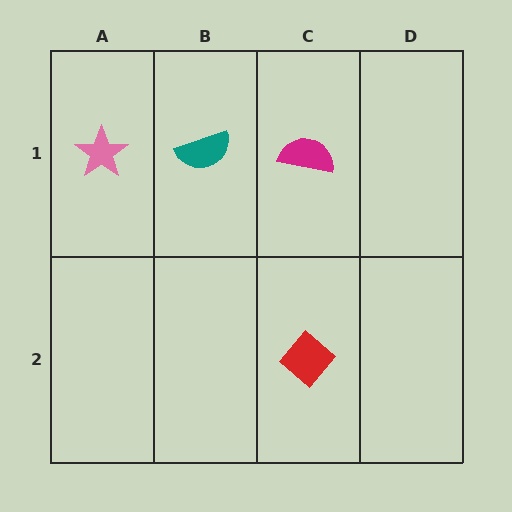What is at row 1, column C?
A magenta semicircle.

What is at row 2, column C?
A red diamond.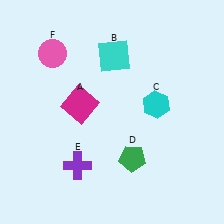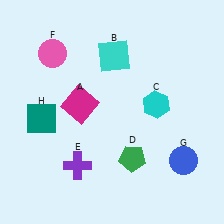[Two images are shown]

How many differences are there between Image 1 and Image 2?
There are 2 differences between the two images.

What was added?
A blue circle (G), a teal square (H) were added in Image 2.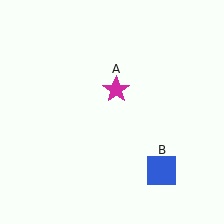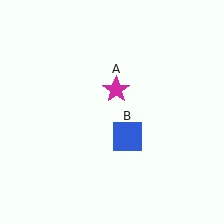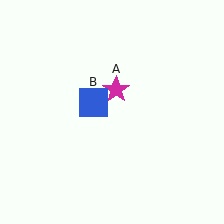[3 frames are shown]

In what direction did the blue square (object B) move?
The blue square (object B) moved up and to the left.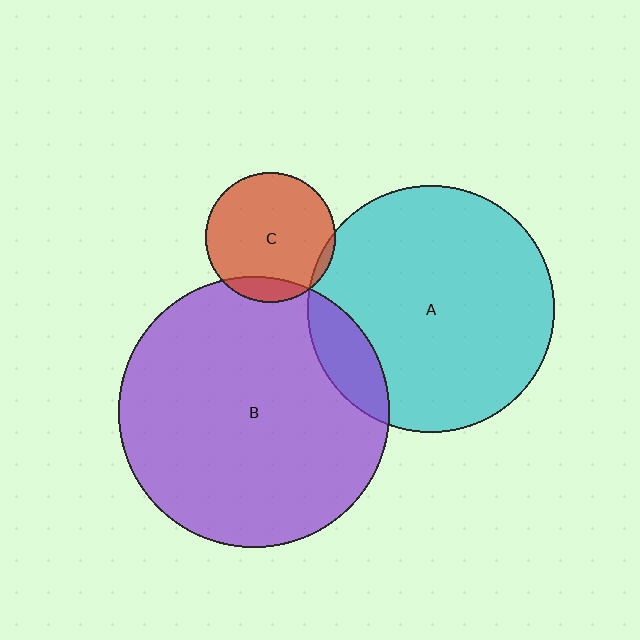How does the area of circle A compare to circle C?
Approximately 3.6 times.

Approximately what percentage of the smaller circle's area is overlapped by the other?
Approximately 10%.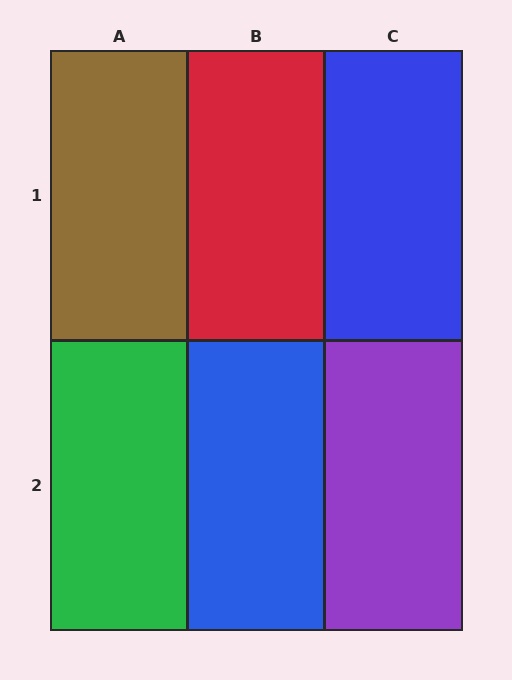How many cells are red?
1 cell is red.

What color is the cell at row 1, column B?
Red.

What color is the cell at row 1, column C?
Blue.